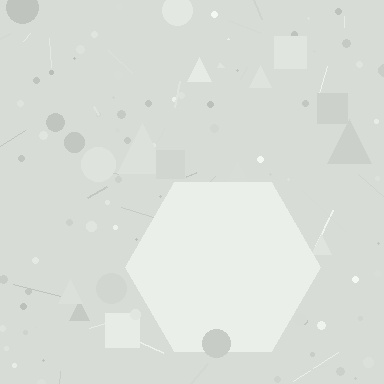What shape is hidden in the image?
A hexagon is hidden in the image.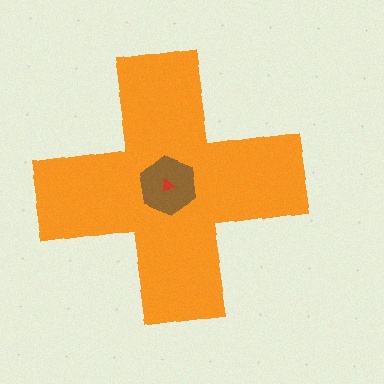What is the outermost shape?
The orange cross.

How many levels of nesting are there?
3.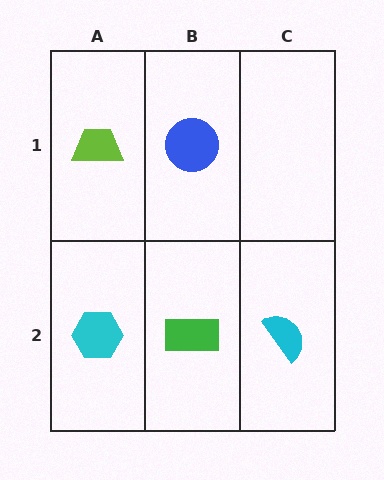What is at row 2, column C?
A cyan semicircle.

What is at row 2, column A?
A cyan hexagon.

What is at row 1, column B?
A blue circle.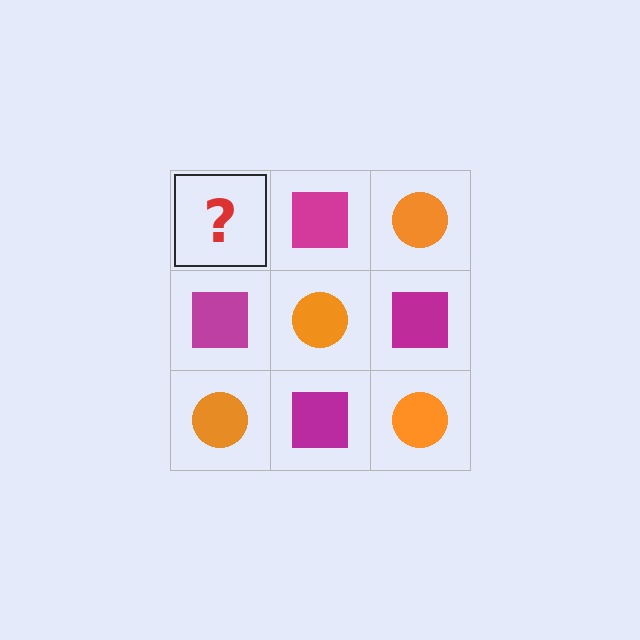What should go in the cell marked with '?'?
The missing cell should contain an orange circle.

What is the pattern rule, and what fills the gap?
The rule is that it alternates orange circle and magenta square in a checkerboard pattern. The gap should be filled with an orange circle.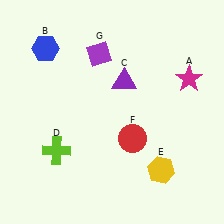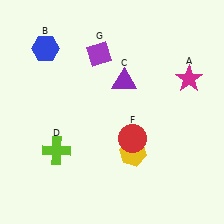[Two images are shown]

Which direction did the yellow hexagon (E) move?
The yellow hexagon (E) moved left.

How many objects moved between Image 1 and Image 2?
1 object moved between the two images.